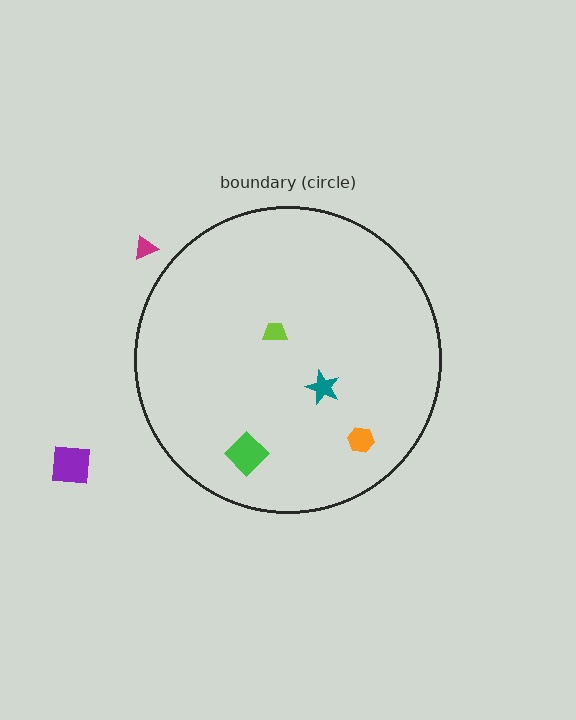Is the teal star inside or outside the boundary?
Inside.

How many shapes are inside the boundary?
4 inside, 2 outside.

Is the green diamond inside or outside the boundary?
Inside.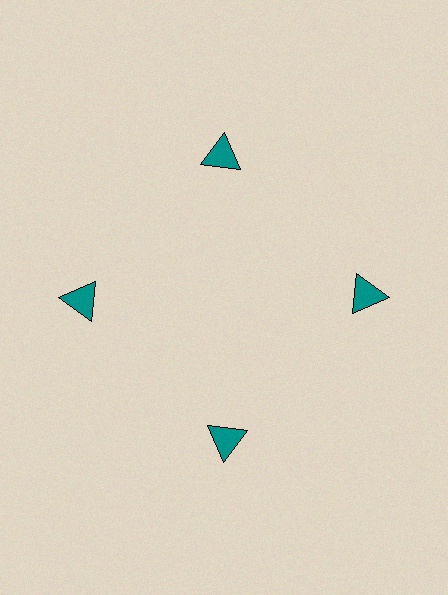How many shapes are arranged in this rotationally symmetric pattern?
There are 4 shapes, arranged in 4 groups of 1.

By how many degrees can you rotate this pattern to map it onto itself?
The pattern maps onto itself every 90 degrees of rotation.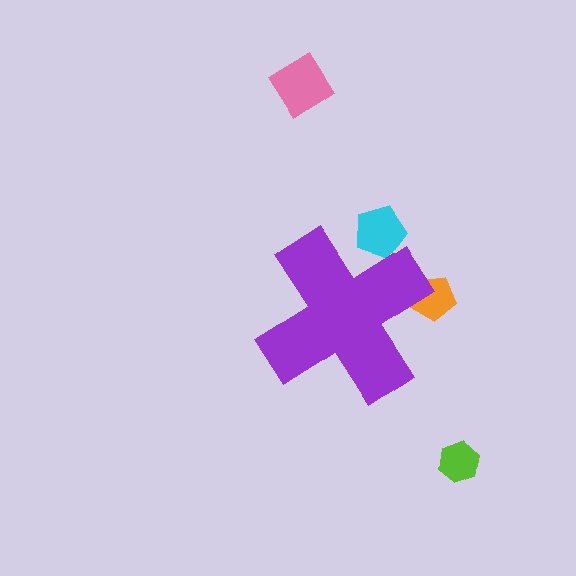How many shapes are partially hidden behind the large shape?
2 shapes are partially hidden.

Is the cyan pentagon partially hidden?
Yes, the cyan pentagon is partially hidden behind the purple cross.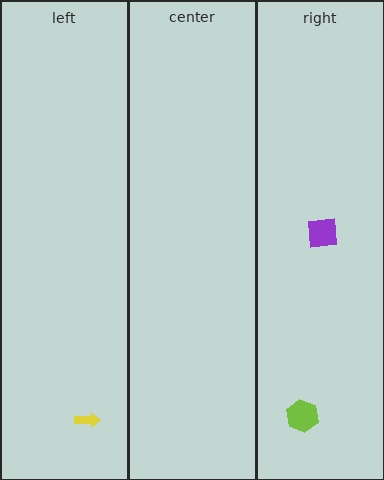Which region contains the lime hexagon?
The right region.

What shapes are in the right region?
The purple square, the lime hexagon.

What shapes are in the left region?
The yellow arrow.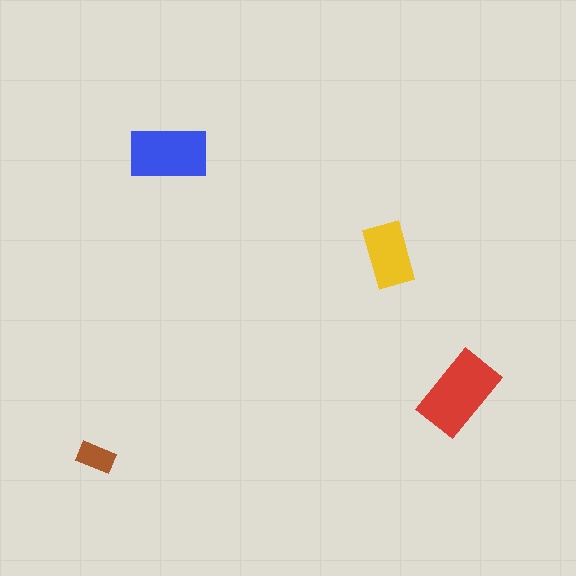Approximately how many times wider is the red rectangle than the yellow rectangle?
About 1.5 times wider.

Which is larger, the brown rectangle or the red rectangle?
The red one.